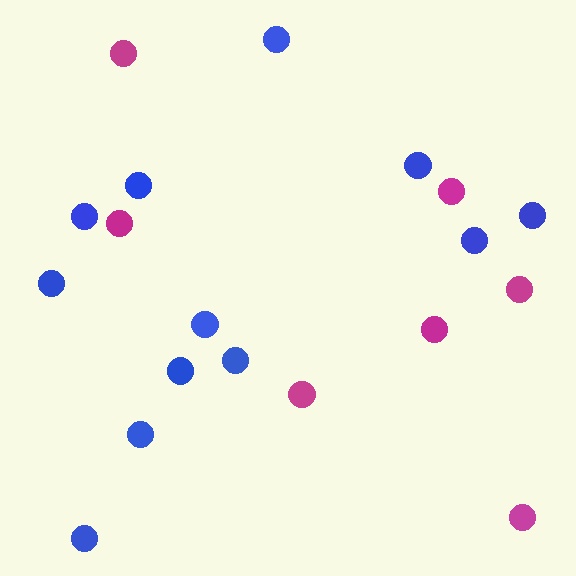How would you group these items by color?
There are 2 groups: one group of blue circles (12) and one group of magenta circles (7).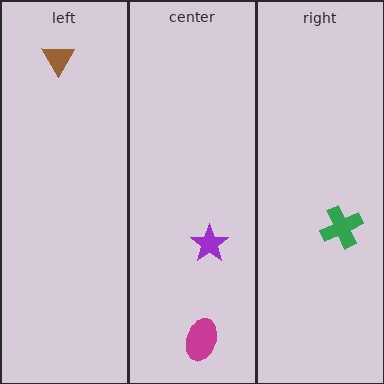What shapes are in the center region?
The magenta ellipse, the purple star.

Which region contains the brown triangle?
The left region.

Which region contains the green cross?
The right region.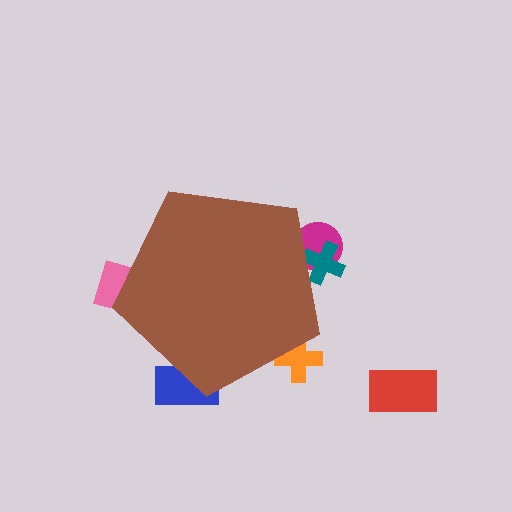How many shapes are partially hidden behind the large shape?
5 shapes are partially hidden.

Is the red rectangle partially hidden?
No, the red rectangle is fully visible.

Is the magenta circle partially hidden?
Yes, the magenta circle is partially hidden behind the brown pentagon.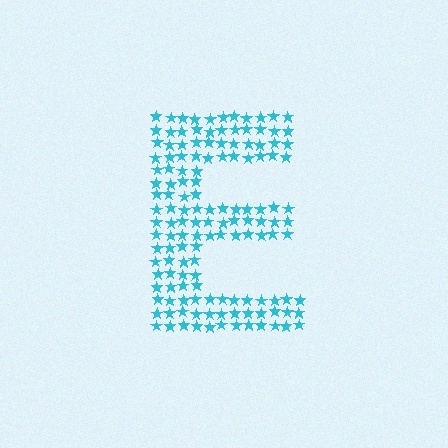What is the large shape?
The large shape is the letter E.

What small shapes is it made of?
It is made of small stars.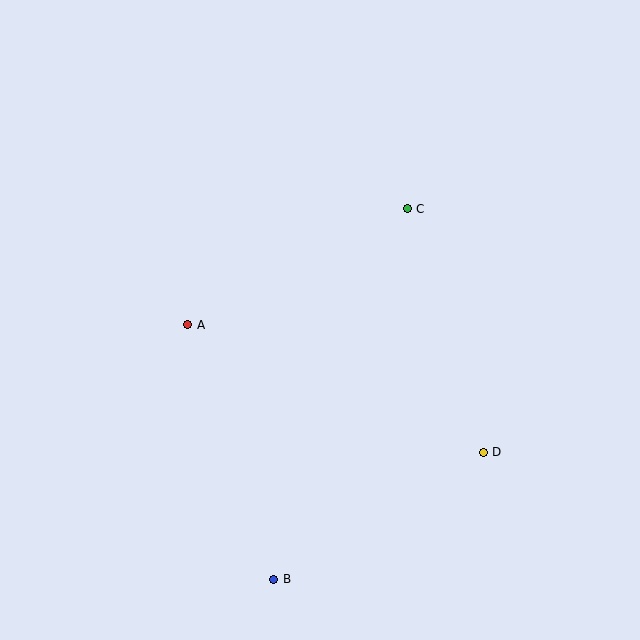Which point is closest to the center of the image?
Point A at (188, 325) is closest to the center.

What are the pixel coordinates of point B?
Point B is at (274, 579).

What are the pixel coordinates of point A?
Point A is at (188, 325).